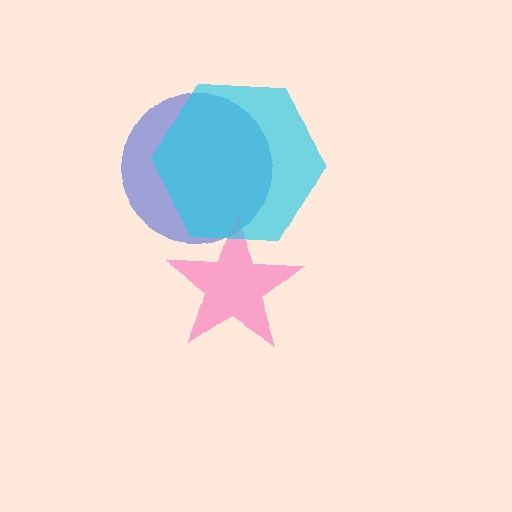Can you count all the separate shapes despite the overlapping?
Yes, there are 3 separate shapes.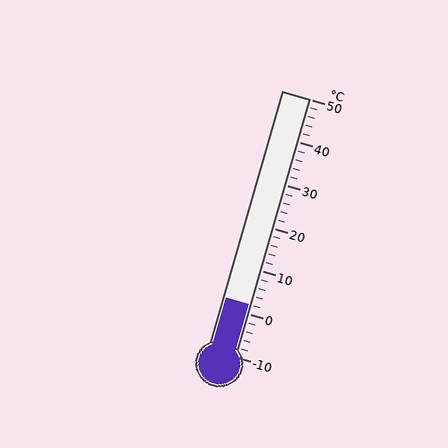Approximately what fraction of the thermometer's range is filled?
The thermometer is filled to approximately 20% of its range.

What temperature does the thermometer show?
The thermometer shows approximately 2°C.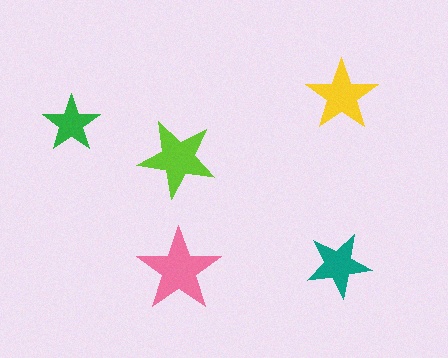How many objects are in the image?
There are 5 objects in the image.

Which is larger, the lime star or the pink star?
The pink one.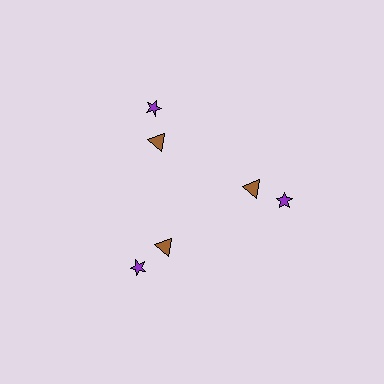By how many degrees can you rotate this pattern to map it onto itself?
The pattern maps onto itself every 120 degrees of rotation.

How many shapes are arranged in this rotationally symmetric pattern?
There are 6 shapes, arranged in 3 groups of 2.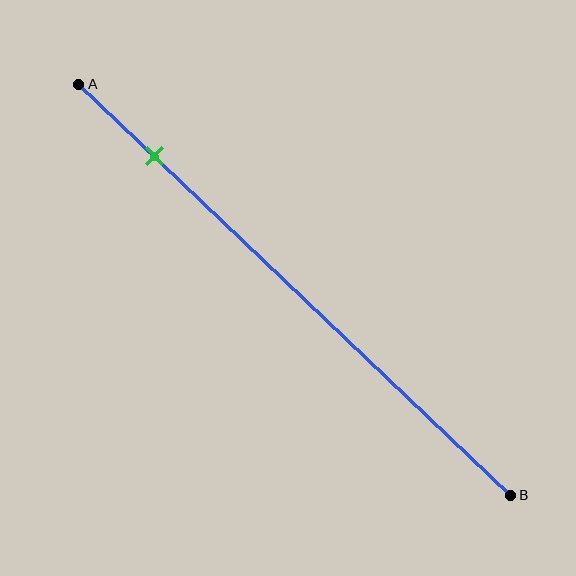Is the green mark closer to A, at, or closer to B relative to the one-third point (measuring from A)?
The green mark is closer to point A than the one-third point of segment AB.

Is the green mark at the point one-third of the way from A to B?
No, the mark is at about 20% from A, not at the 33% one-third point.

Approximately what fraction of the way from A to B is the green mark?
The green mark is approximately 20% of the way from A to B.